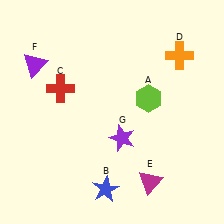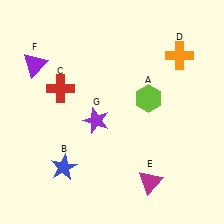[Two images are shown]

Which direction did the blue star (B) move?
The blue star (B) moved left.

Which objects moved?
The objects that moved are: the blue star (B), the purple star (G).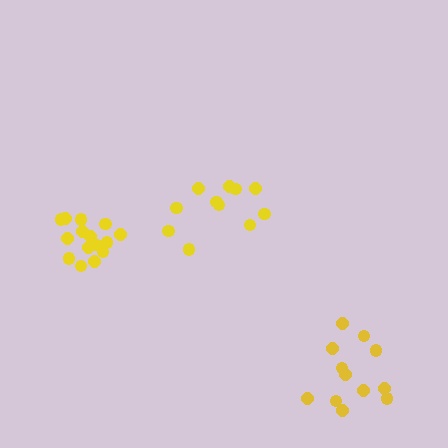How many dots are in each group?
Group 1: 16 dots, Group 2: 11 dots, Group 3: 12 dots (39 total).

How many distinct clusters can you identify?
There are 3 distinct clusters.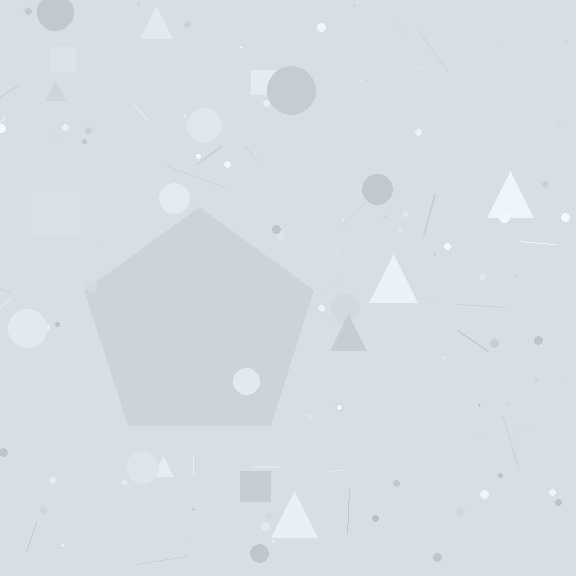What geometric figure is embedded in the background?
A pentagon is embedded in the background.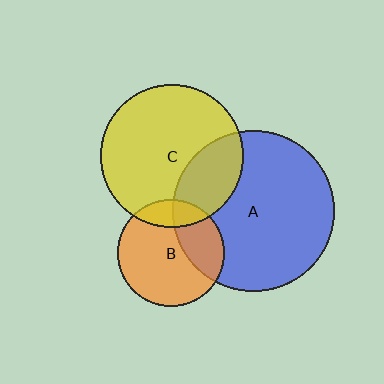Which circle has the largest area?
Circle A (blue).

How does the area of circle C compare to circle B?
Approximately 1.8 times.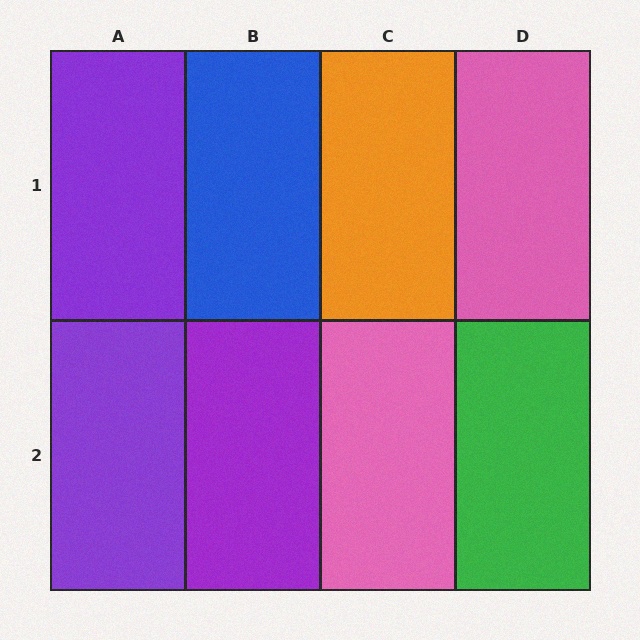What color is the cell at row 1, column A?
Purple.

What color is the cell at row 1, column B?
Blue.